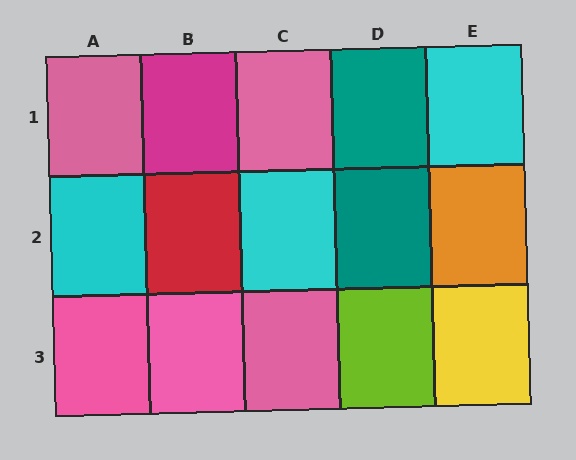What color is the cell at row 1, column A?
Pink.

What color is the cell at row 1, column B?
Magenta.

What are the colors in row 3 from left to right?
Pink, pink, pink, lime, yellow.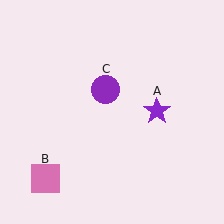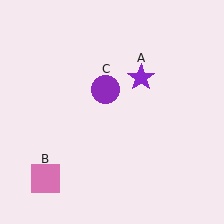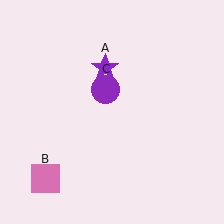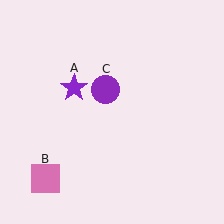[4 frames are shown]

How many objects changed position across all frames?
1 object changed position: purple star (object A).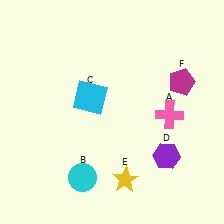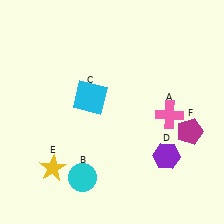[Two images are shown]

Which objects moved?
The objects that moved are: the yellow star (E), the magenta pentagon (F).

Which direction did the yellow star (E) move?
The yellow star (E) moved left.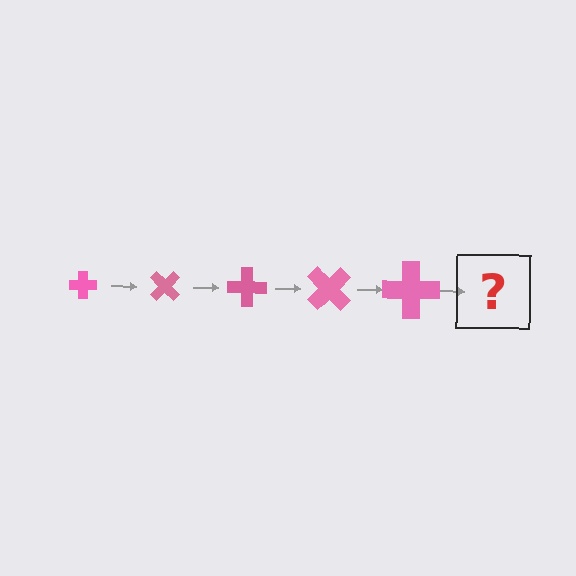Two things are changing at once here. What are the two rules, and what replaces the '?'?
The two rules are that the cross grows larger each step and it rotates 45 degrees each step. The '?' should be a cross, larger than the previous one and rotated 225 degrees from the start.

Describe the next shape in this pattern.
It should be a cross, larger than the previous one and rotated 225 degrees from the start.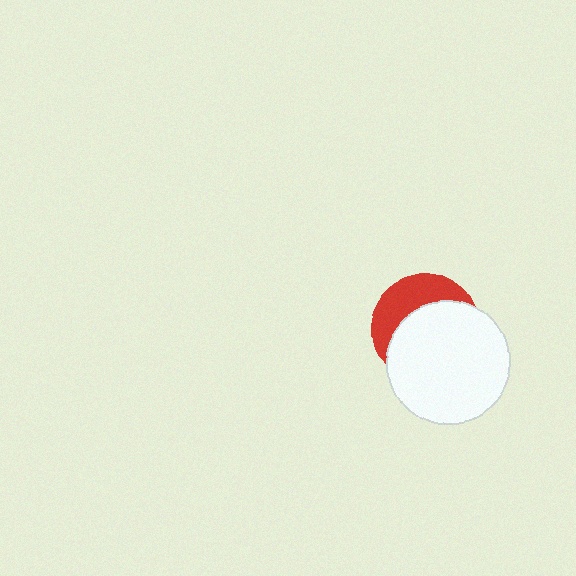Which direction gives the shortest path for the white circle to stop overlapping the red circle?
Moving toward the lower-right gives the shortest separation.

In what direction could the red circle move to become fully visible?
The red circle could move toward the upper-left. That would shift it out from behind the white circle entirely.